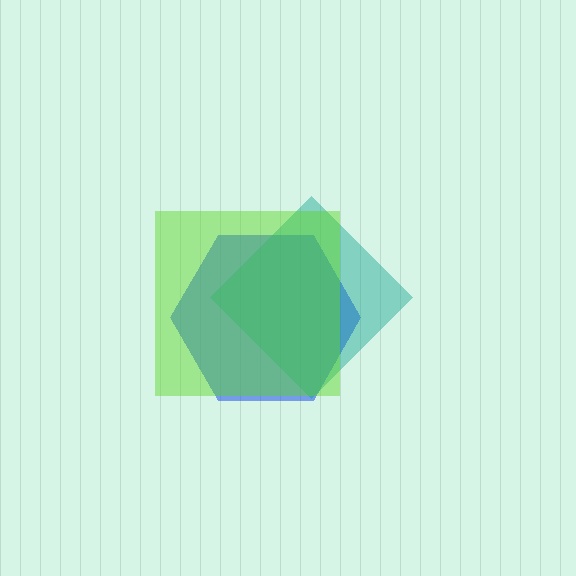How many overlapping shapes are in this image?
There are 3 overlapping shapes in the image.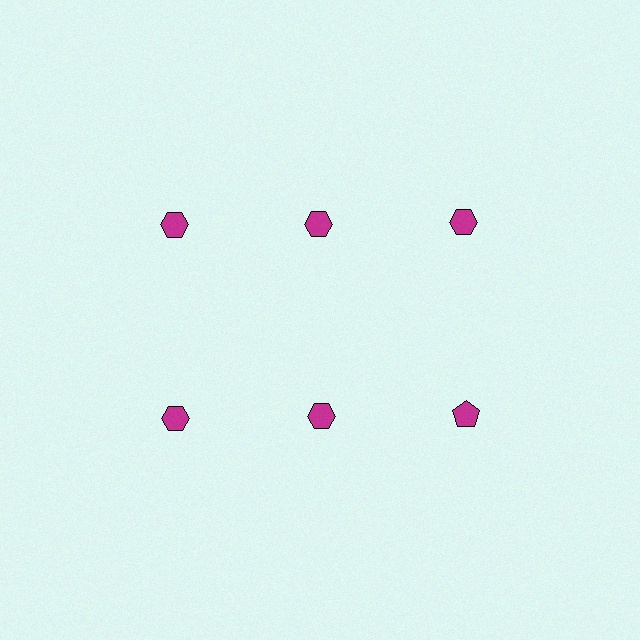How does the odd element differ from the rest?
It has a different shape: pentagon instead of hexagon.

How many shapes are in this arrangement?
There are 6 shapes arranged in a grid pattern.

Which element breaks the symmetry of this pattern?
The magenta pentagon in the second row, center column breaks the symmetry. All other shapes are magenta hexagons.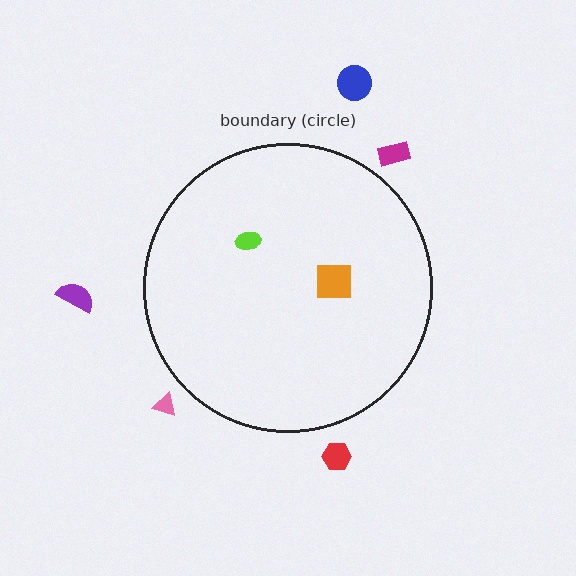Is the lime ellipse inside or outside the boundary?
Inside.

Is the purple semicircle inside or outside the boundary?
Outside.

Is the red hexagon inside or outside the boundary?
Outside.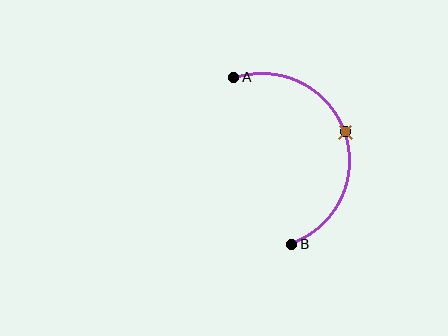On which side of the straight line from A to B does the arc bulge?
The arc bulges to the right of the straight line connecting A and B.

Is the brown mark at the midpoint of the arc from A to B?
Yes. The brown mark lies on the arc at equal arc-length from both A and B — it is the arc midpoint.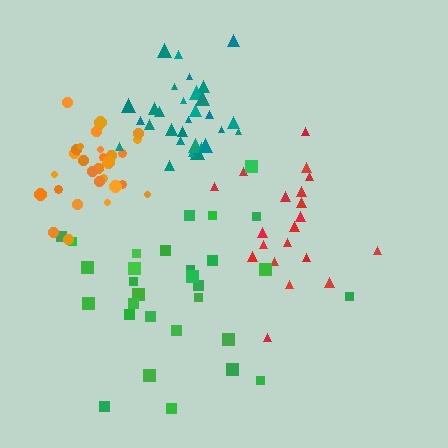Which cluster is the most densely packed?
Orange.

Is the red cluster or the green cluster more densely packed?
Red.